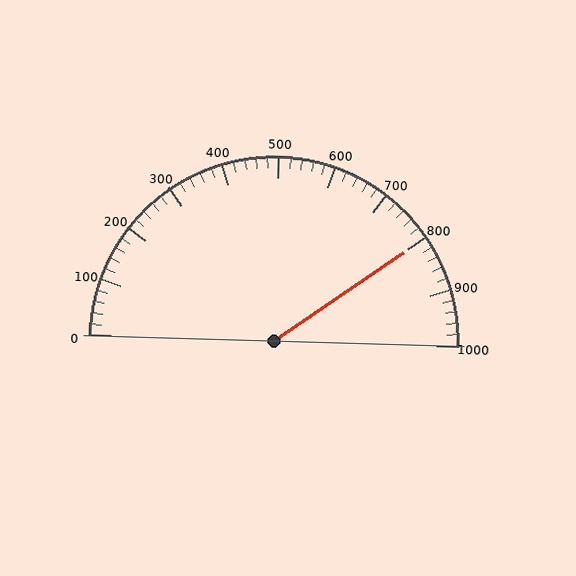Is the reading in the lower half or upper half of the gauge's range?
The reading is in the upper half of the range (0 to 1000).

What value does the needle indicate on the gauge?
The needle indicates approximately 800.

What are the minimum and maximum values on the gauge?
The gauge ranges from 0 to 1000.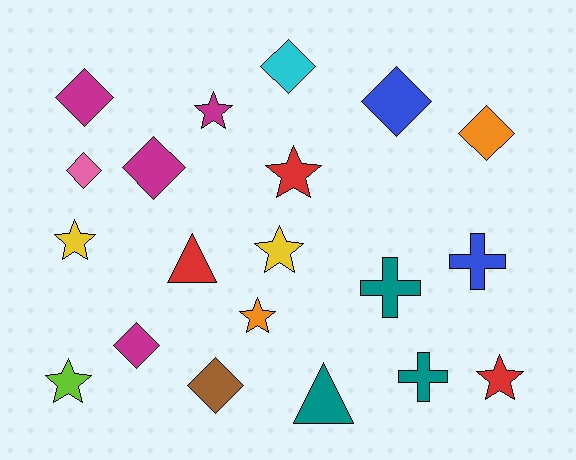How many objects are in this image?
There are 20 objects.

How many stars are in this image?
There are 7 stars.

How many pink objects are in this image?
There is 1 pink object.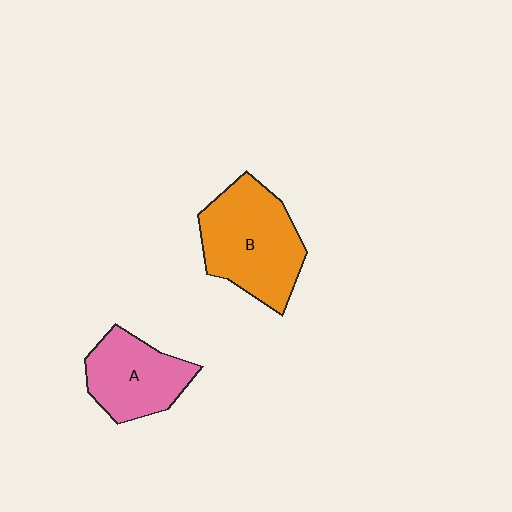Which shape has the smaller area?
Shape A (pink).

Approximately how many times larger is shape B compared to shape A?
Approximately 1.4 times.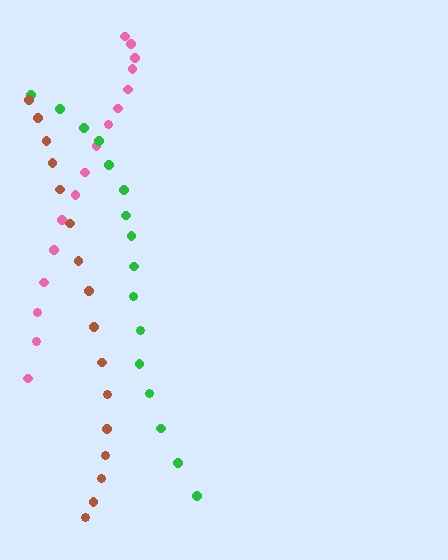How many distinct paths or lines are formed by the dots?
There are 3 distinct paths.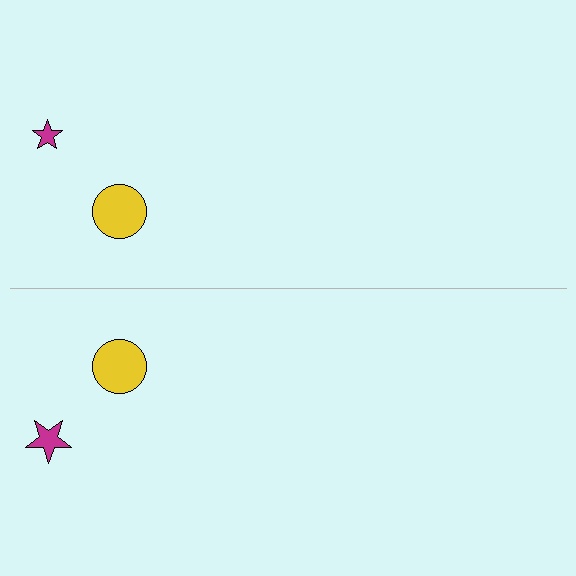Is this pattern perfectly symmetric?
No, the pattern is not perfectly symmetric. The magenta star on the bottom side has a different size than its mirror counterpart.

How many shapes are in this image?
There are 4 shapes in this image.